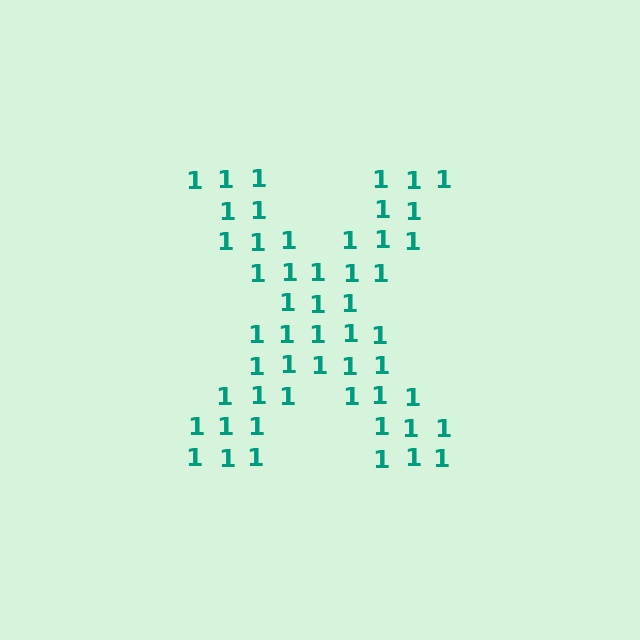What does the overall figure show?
The overall figure shows the letter X.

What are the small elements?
The small elements are digit 1's.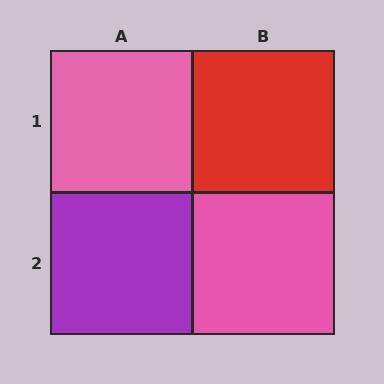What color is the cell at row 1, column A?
Pink.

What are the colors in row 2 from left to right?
Purple, pink.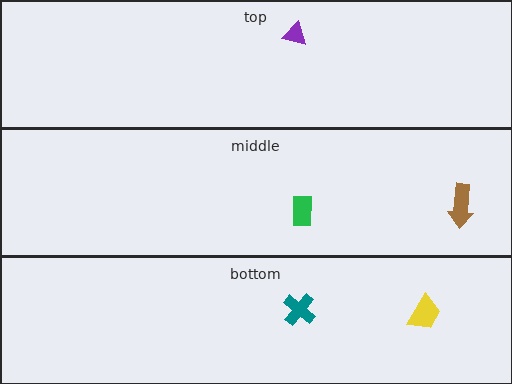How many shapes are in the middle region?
2.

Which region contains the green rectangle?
The middle region.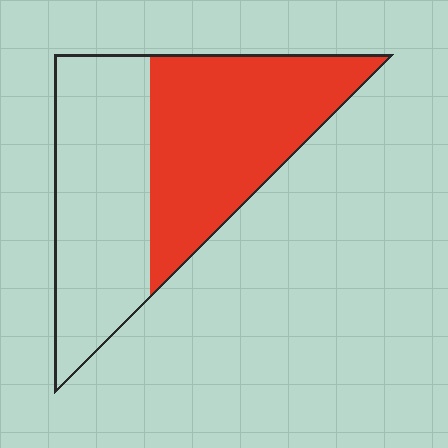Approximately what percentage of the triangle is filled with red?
Approximately 50%.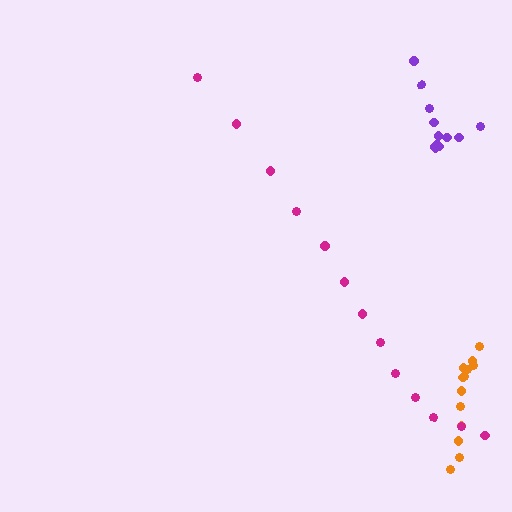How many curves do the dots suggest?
There are 3 distinct paths.